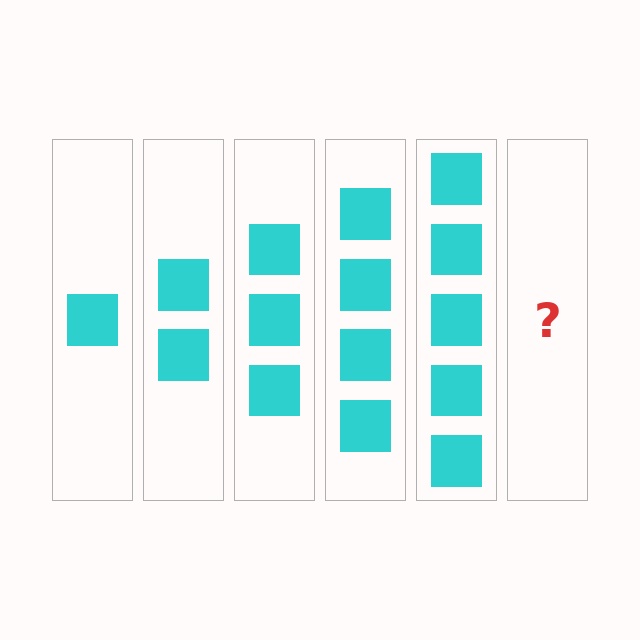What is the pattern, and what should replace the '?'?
The pattern is that each step adds one more square. The '?' should be 6 squares.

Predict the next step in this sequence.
The next step is 6 squares.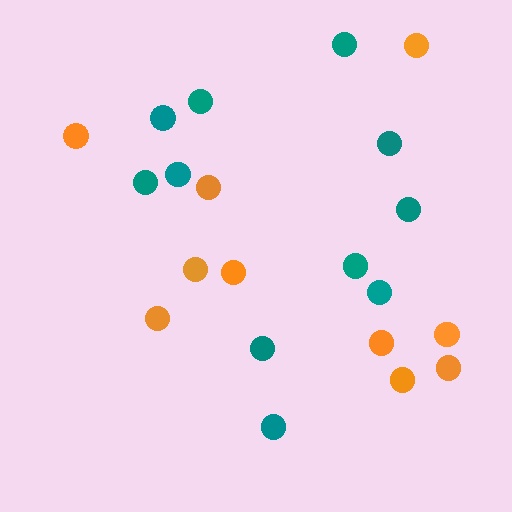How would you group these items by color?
There are 2 groups: one group of teal circles (11) and one group of orange circles (10).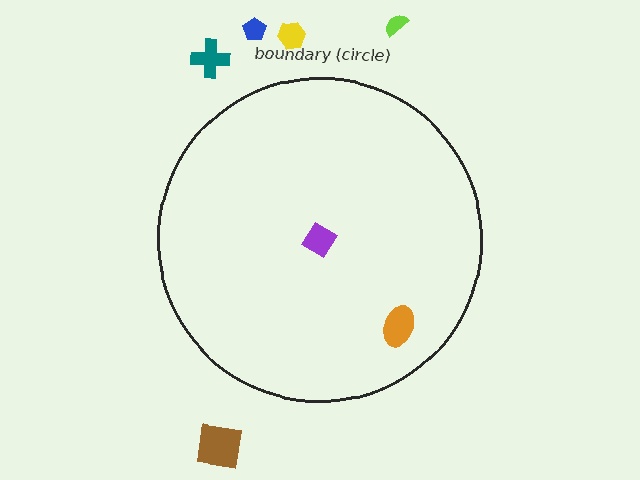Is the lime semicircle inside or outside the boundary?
Outside.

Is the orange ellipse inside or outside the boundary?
Inside.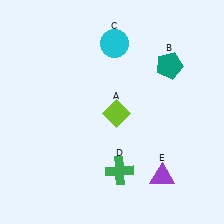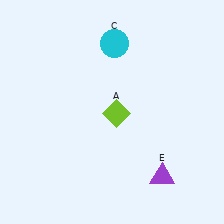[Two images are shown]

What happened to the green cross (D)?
The green cross (D) was removed in Image 2. It was in the bottom-right area of Image 1.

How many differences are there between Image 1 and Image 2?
There are 2 differences between the two images.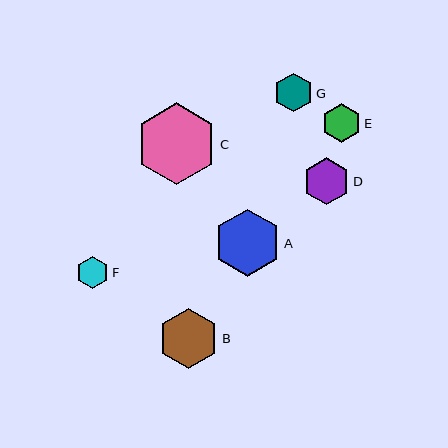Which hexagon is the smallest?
Hexagon F is the smallest with a size of approximately 32 pixels.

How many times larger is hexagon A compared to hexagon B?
Hexagon A is approximately 1.1 times the size of hexagon B.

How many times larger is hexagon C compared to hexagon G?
Hexagon C is approximately 2.1 times the size of hexagon G.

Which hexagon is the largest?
Hexagon C is the largest with a size of approximately 82 pixels.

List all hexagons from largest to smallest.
From largest to smallest: C, A, B, D, E, G, F.